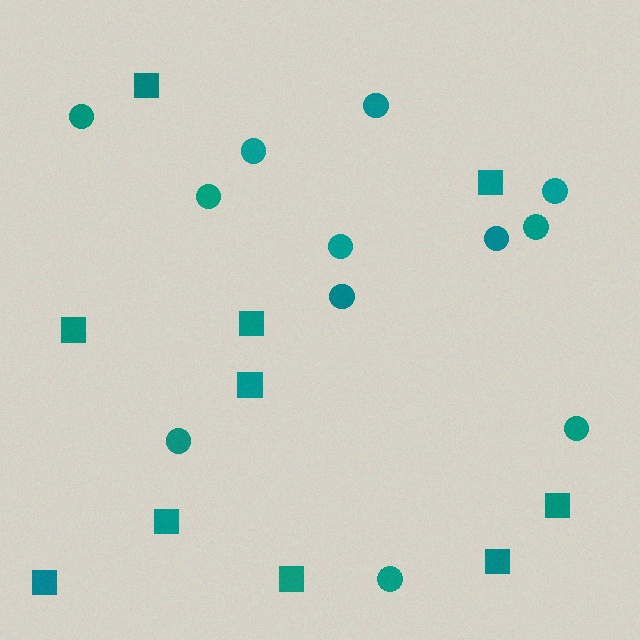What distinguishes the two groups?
There are 2 groups: one group of squares (10) and one group of circles (12).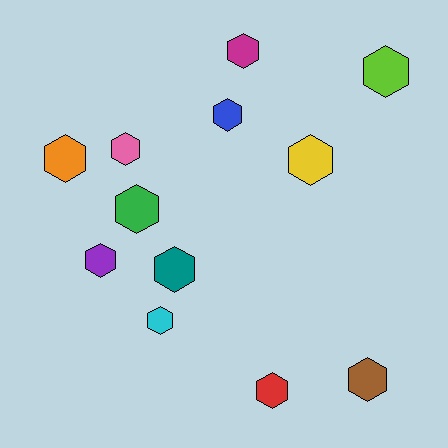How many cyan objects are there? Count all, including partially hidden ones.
There is 1 cyan object.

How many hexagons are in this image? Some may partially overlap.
There are 12 hexagons.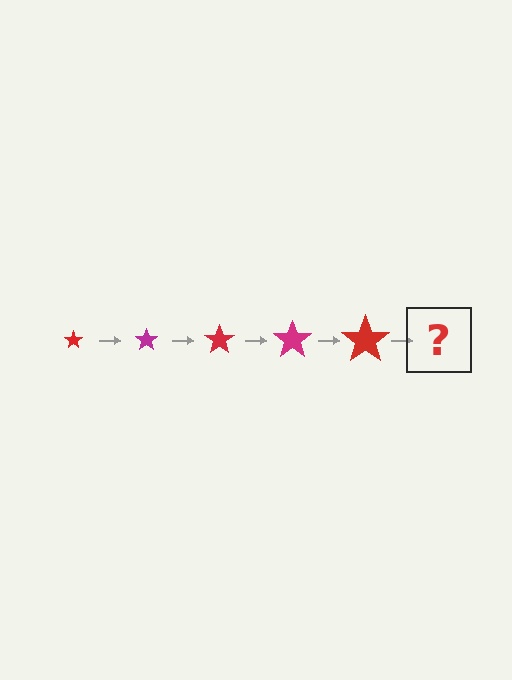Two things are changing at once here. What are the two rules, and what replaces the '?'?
The two rules are that the star grows larger each step and the color cycles through red and magenta. The '?' should be a magenta star, larger than the previous one.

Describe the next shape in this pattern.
It should be a magenta star, larger than the previous one.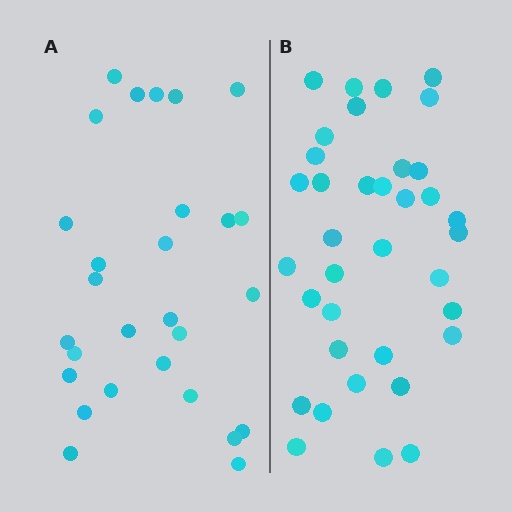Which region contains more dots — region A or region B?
Region B (the right region) has more dots.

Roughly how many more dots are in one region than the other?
Region B has roughly 8 or so more dots than region A.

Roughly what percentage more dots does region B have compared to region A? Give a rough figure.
About 30% more.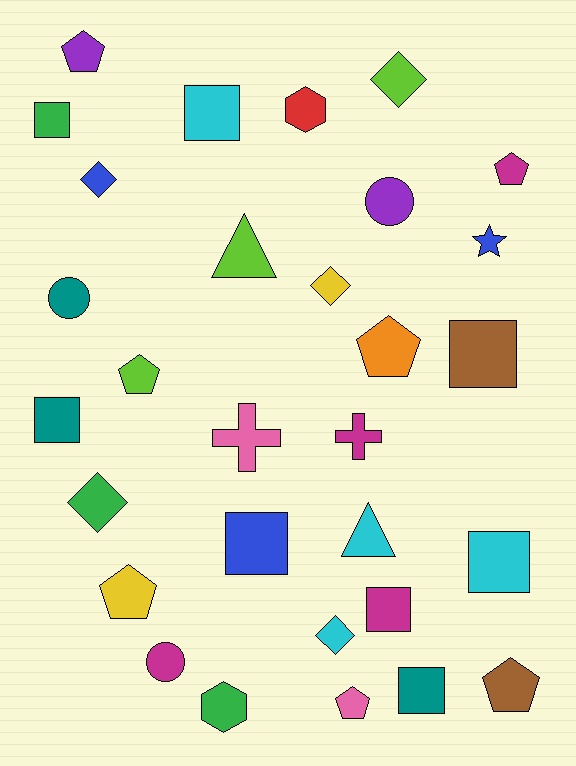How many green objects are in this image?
There are 3 green objects.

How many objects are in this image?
There are 30 objects.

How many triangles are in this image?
There are 2 triangles.